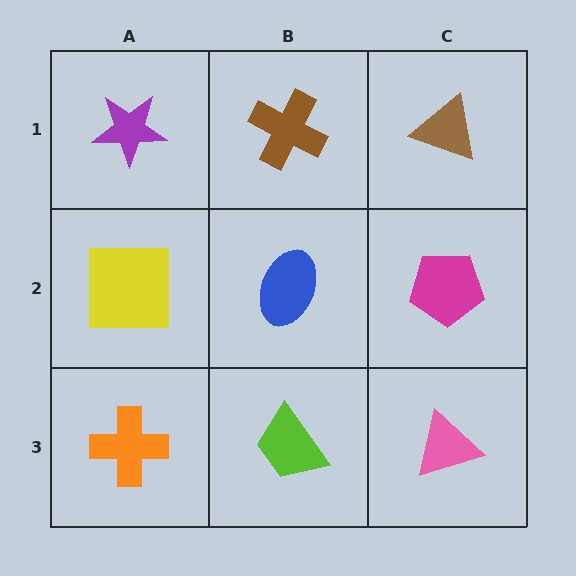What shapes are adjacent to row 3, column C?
A magenta pentagon (row 2, column C), a lime trapezoid (row 3, column B).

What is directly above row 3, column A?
A yellow square.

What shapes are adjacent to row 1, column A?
A yellow square (row 2, column A), a brown cross (row 1, column B).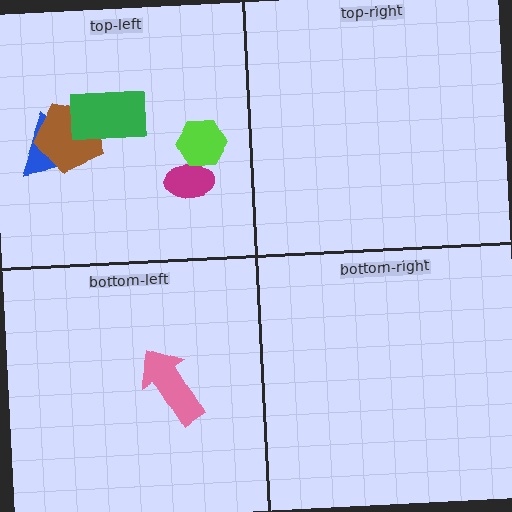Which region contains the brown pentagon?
The top-left region.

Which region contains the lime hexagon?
The top-left region.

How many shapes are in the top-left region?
5.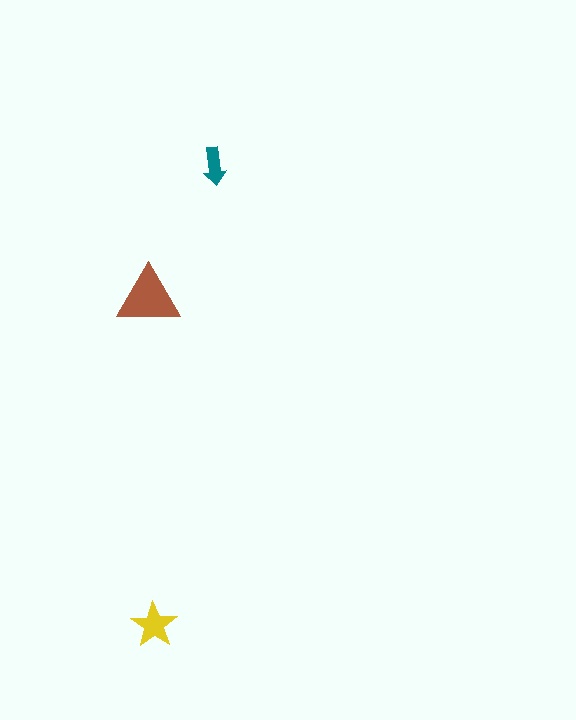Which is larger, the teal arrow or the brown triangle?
The brown triangle.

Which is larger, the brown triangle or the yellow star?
The brown triangle.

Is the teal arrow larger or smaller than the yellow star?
Smaller.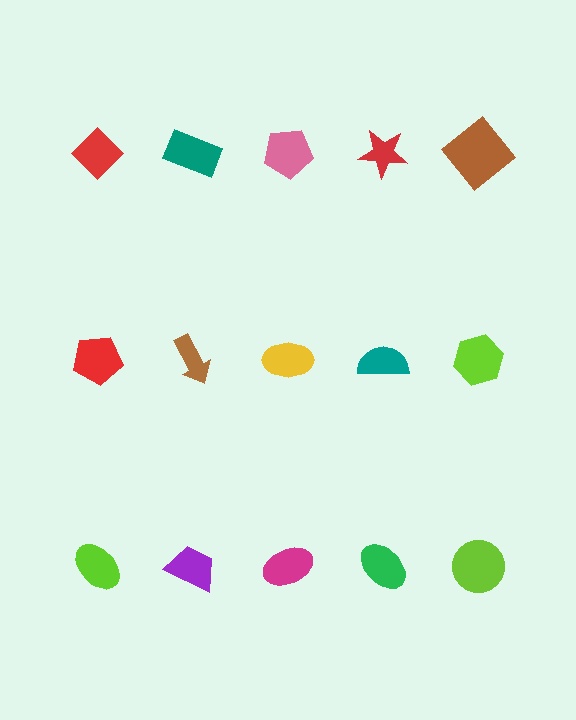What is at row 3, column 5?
A lime circle.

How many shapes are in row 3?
5 shapes.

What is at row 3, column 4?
A green ellipse.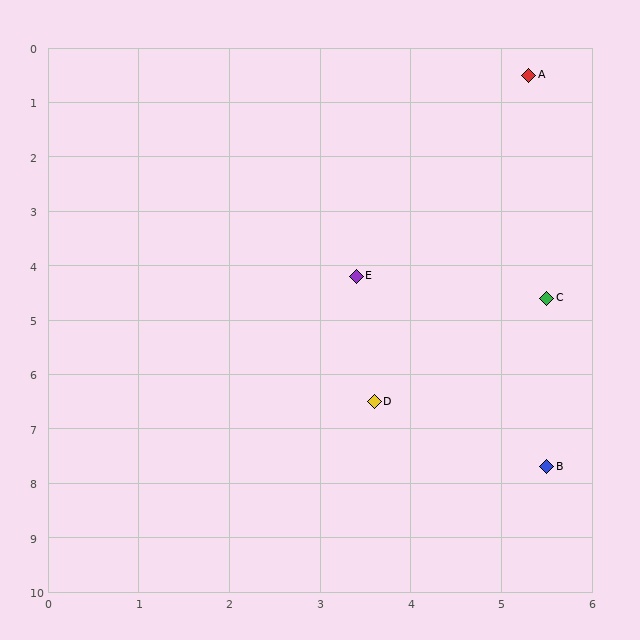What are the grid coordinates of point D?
Point D is at approximately (3.6, 6.5).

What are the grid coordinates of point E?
Point E is at approximately (3.4, 4.2).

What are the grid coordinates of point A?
Point A is at approximately (5.3, 0.5).